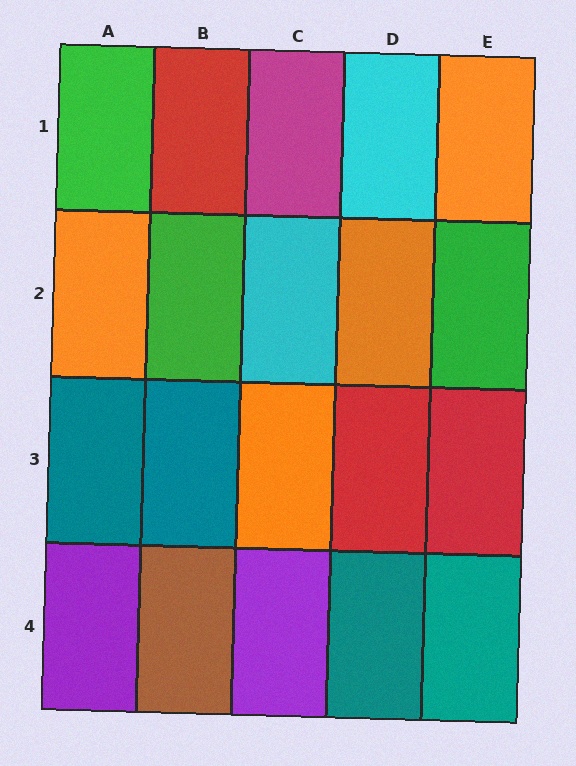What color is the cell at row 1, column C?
Magenta.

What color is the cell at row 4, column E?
Teal.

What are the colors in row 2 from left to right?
Orange, green, cyan, orange, green.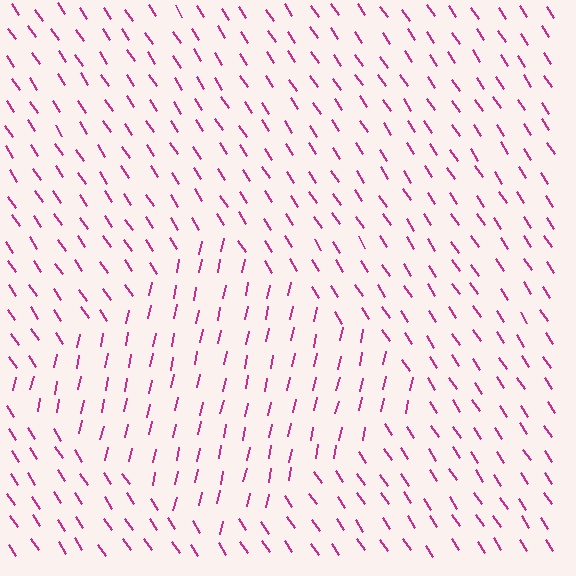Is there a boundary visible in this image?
Yes, there is a texture boundary formed by a change in line orientation.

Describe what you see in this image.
The image is filled with small magenta line segments. A diamond region in the image has lines oriented differently from the surrounding lines, creating a visible texture boundary.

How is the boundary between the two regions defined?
The boundary is defined purely by a change in line orientation (approximately 45 degrees difference). All lines are the same color and thickness.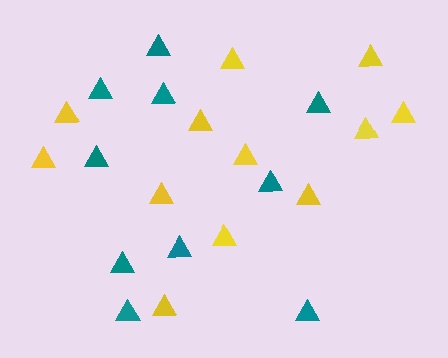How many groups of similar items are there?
There are 2 groups: one group of teal triangles (10) and one group of yellow triangles (12).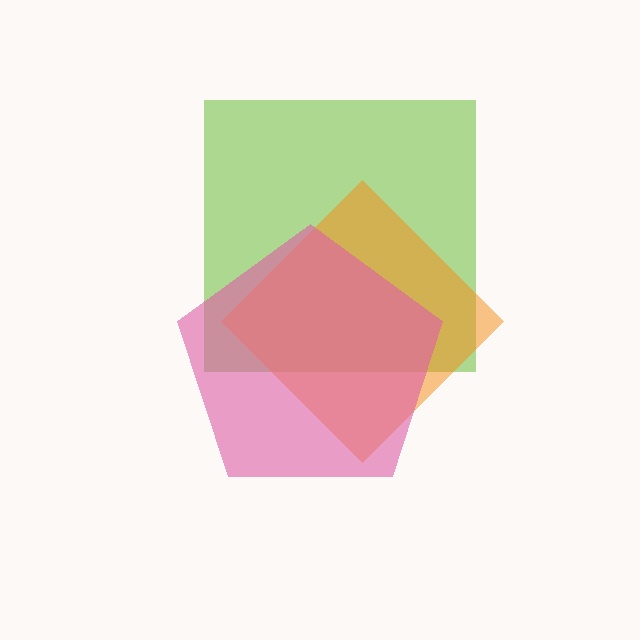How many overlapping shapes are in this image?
There are 3 overlapping shapes in the image.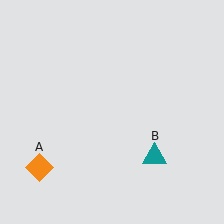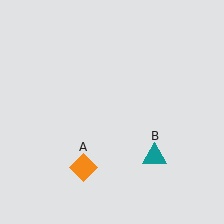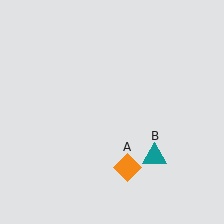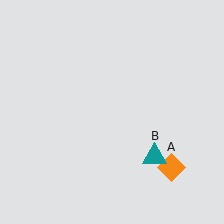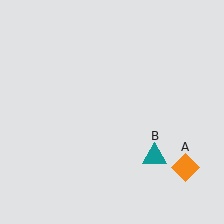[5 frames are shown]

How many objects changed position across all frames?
1 object changed position: orange diamond (object A).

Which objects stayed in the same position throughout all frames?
Teal triangle (object B) remained stationary.